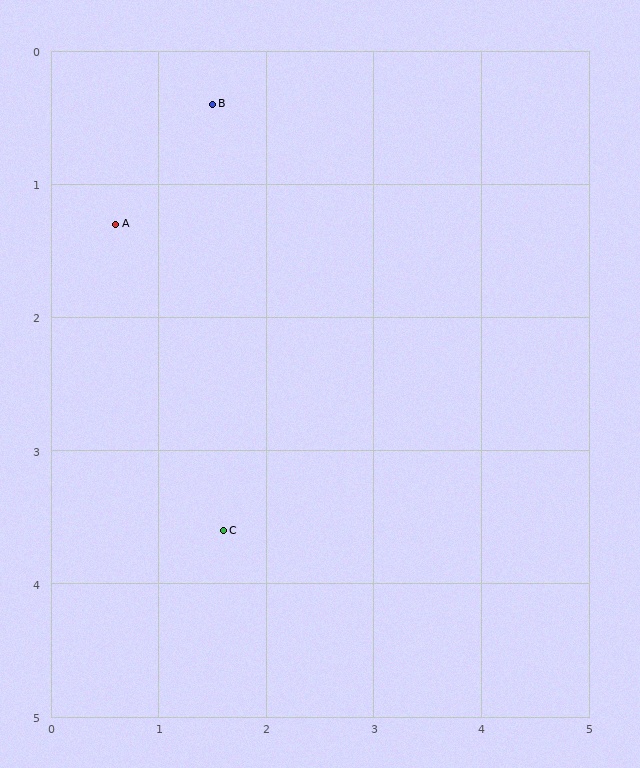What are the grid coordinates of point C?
Point C is at approximately (1.6, 3.6).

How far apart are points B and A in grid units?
Points B and A are about 1.3 grid units apart.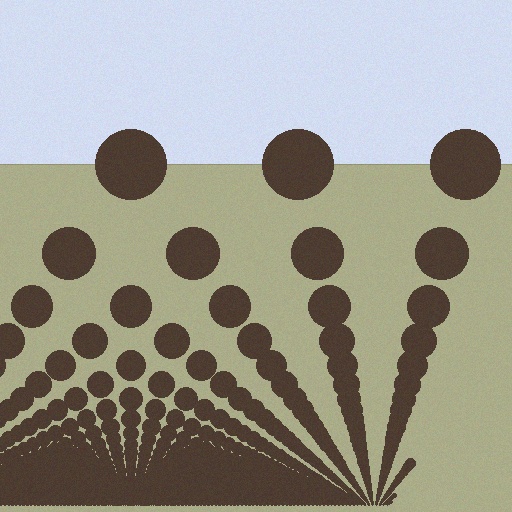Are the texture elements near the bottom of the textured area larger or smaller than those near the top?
Smaller. The gradient is inverted — elements near the bottom are smaller and denser.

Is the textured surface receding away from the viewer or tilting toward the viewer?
The surface appears to tilt toward the viewer. Texture elements get larger and sparser toward the top.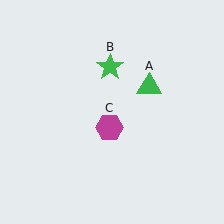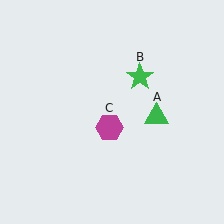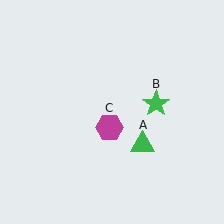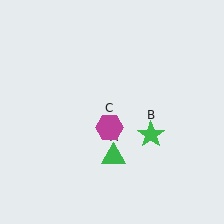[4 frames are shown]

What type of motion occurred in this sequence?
The green triangle (object A), green star (object B) rotated clockwise around the center of the scene.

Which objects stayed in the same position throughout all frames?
Magenta hexagon (object C) remained stationary.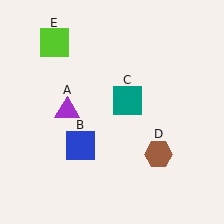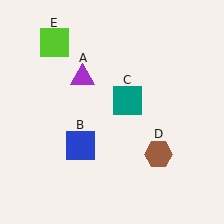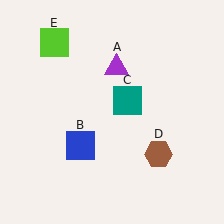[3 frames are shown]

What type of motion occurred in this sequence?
The purple triangle (object A) rotated clockwise around the center of the scene.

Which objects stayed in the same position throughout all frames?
Blue square (object B) and teal square (object C) and brown hexagon (object D) and lime square (object E) remained stationary.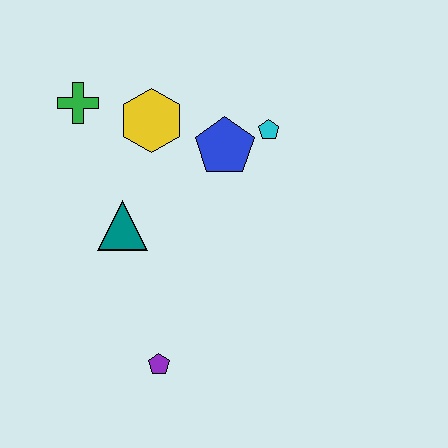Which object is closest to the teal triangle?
The yellow hexagon is closest to the teal triangle.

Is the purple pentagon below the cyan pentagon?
Yes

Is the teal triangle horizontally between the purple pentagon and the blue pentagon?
No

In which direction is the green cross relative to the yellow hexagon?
The green cross is to the left of the yellow hexagon.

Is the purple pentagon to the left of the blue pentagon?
Yes